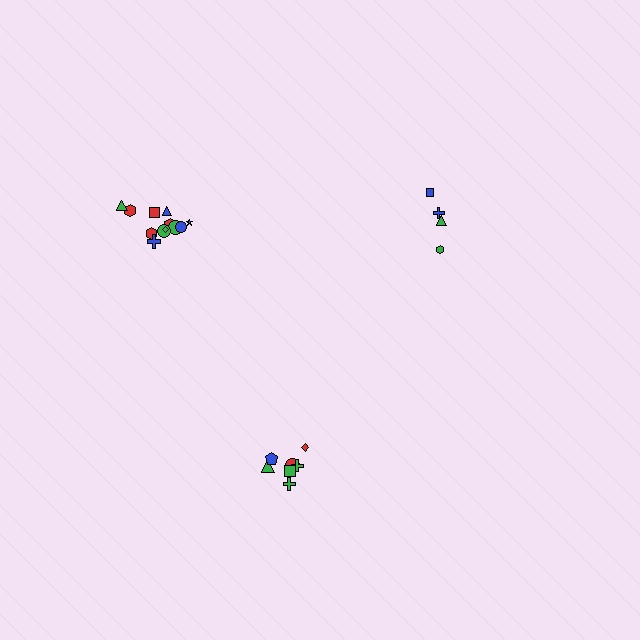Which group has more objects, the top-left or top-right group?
The top-left group.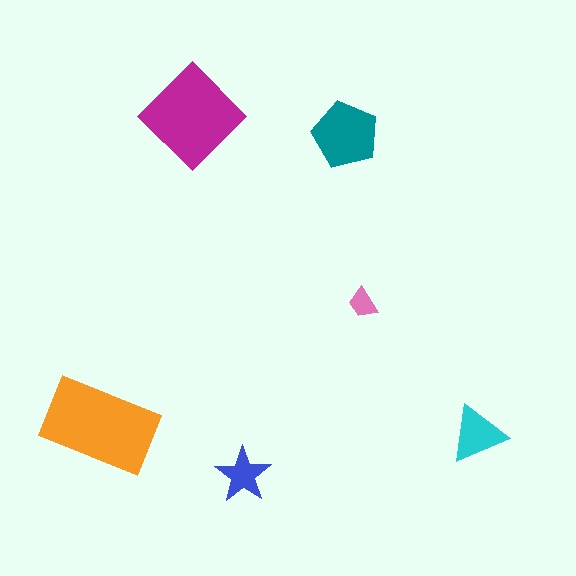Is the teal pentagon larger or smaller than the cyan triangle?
Larger.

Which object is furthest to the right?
The cyan triangle is rightmost.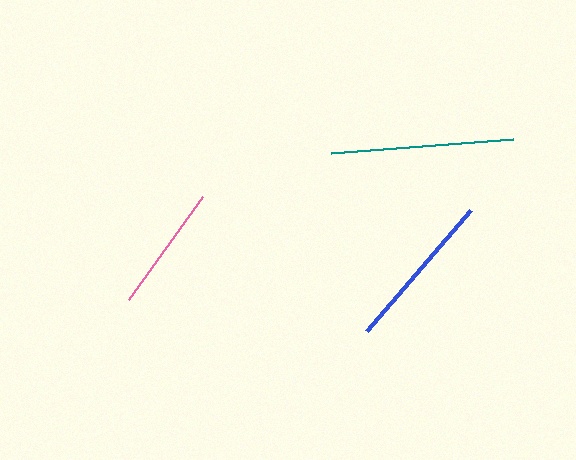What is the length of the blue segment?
The blue segment is approximately 160 pixels long.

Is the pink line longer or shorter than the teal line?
The teal line is longer than the pink line.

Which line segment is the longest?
The teal line is the longest at approximately 182 pixels.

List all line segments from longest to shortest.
From longest to shortest: teal, blue, pink.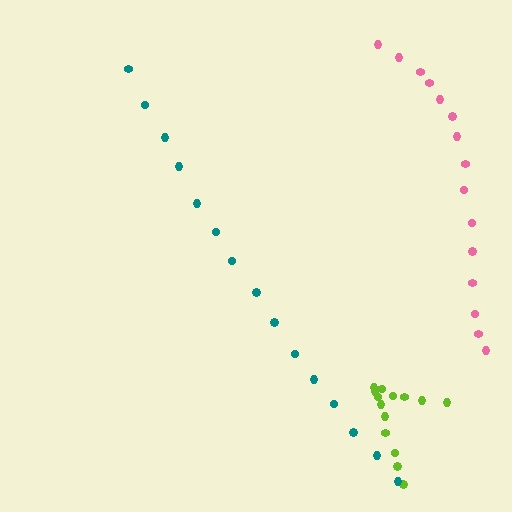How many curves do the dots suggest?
There are 3 distinct paths.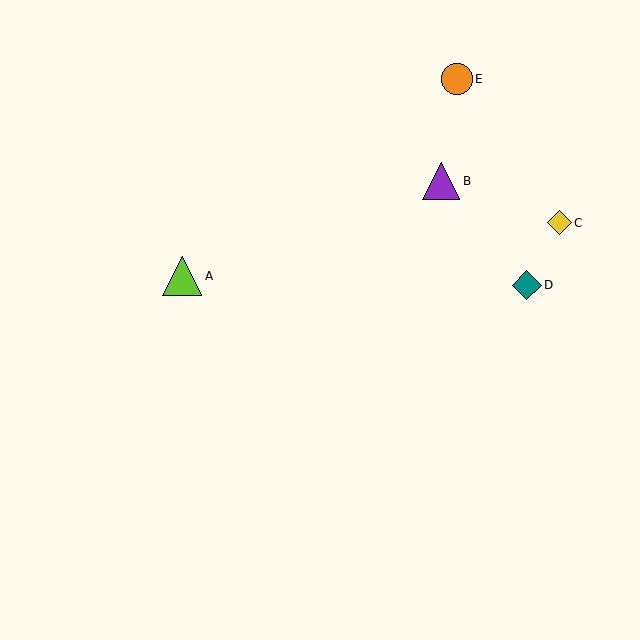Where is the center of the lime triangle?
The center of the lime triangle is at (182, 276).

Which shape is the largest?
The lime triangle (labeled A) is the largest.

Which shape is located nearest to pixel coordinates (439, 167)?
The purple triangle (labeled B) at (441, 181) is nearest to that location.